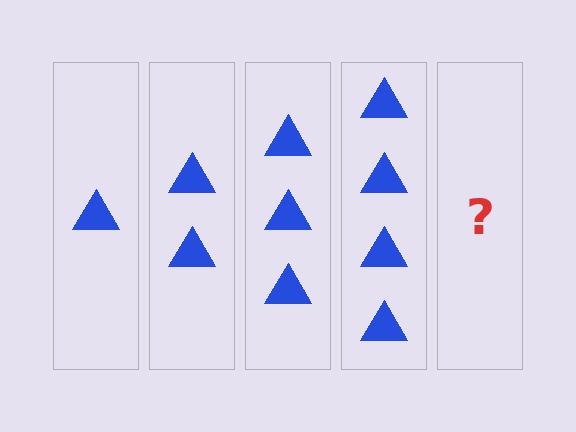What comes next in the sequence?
The next element should be 5 triangles.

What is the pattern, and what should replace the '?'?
The pattern is that each step adds one more triangle. The '?' should be 5 triangles.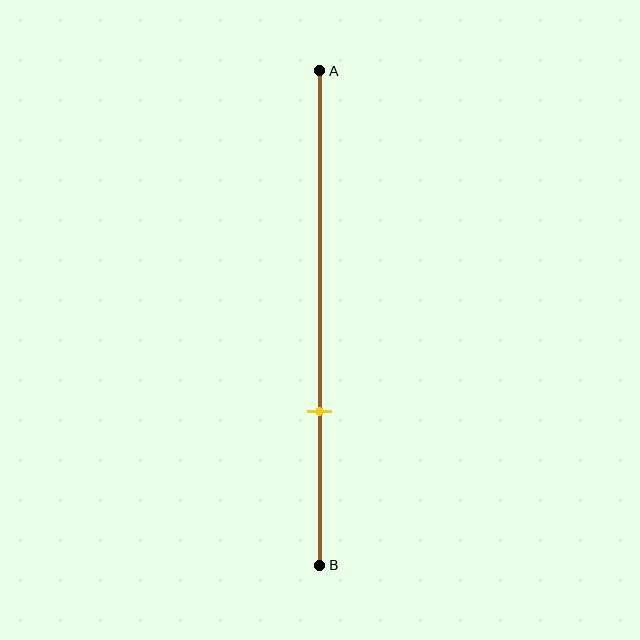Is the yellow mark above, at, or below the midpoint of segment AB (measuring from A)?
The yellow mark is below the midpoint of segment AB.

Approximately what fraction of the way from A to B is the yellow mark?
The yellow mark is approximately 70% of the way from A to B.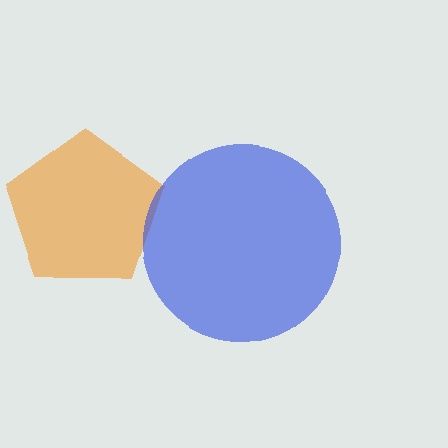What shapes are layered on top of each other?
The layered shapes are: an orange pentagon, a blue circle.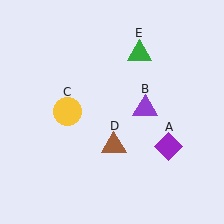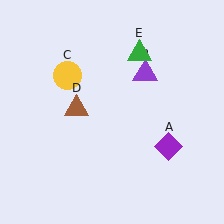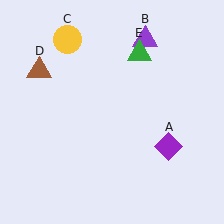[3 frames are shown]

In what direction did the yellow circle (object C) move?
The yellow circle (object C) moved up.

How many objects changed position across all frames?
3 objects changed position: purple triangle (object B), yellow circle (object C), brown triangle (object D).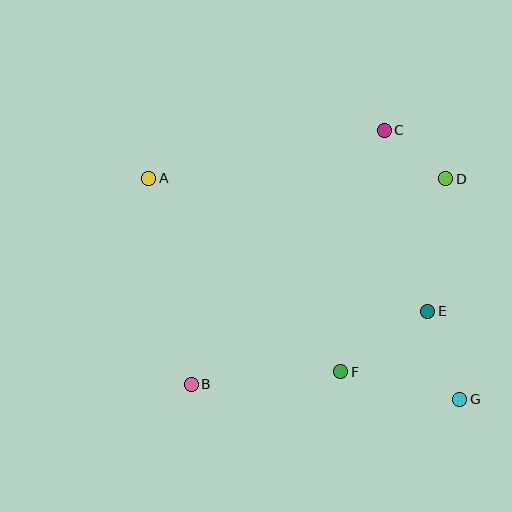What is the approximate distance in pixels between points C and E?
The distance between C and E is approximately 186 pixels.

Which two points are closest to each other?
Points C and D are closest to each other.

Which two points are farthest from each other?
Points A and G are farthest from each other.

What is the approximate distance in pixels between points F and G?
The distance between F and G is approximately 122 pixels.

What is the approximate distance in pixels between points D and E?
The distance between D and E is approximately 134 pixels.